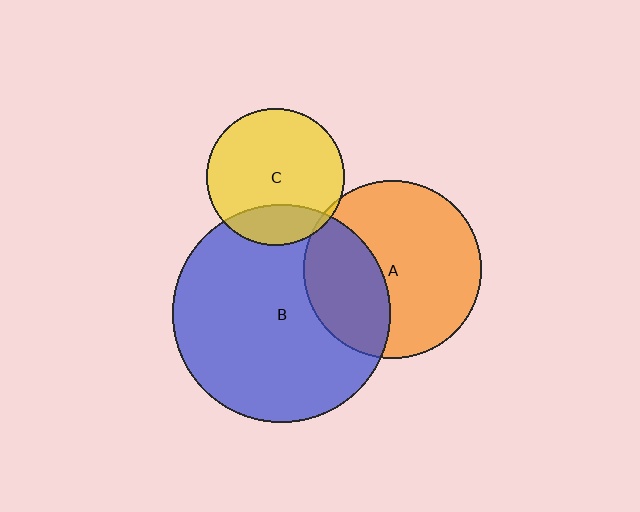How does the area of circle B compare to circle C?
Approximately 2.5 times.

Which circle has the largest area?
Circle B (blue).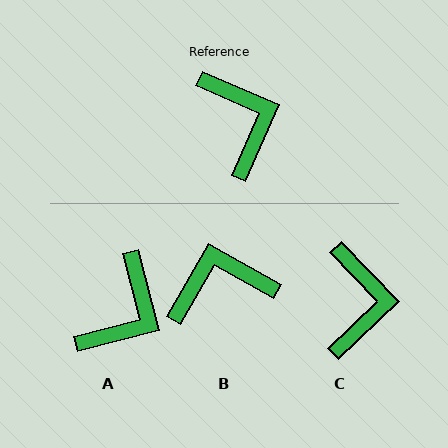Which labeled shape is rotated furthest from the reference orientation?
B, about 84 degrees away.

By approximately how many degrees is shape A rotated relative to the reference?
Approximately 52 degrees clockwise.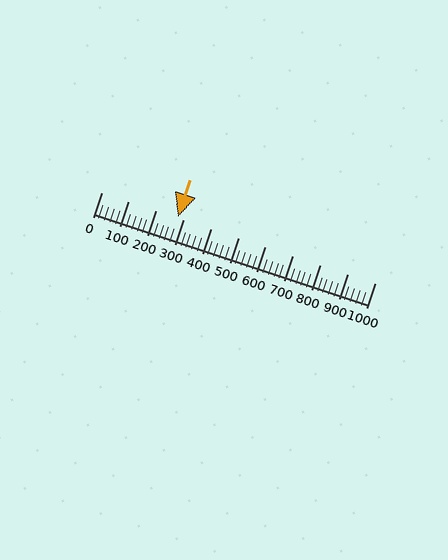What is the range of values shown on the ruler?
The ruler shows values from 0 to 1000.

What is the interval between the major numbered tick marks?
The major tick marks are spaced 100 units apart.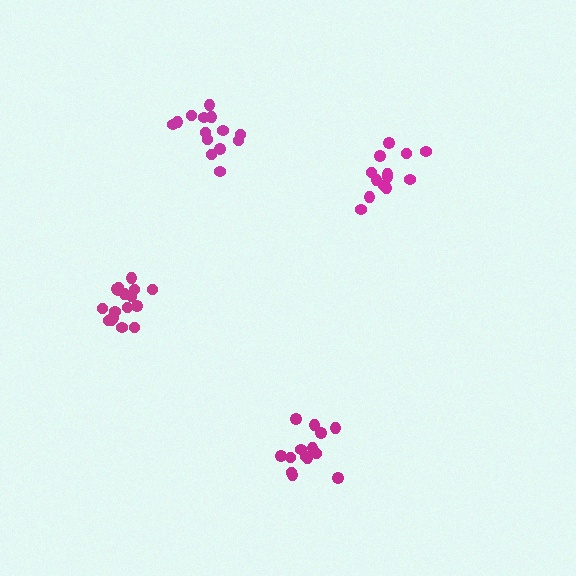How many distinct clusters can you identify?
There are 4 distinct clusters.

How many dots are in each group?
Group 1: 14 dots, Group 2: 14 dots, Group 3: 17 dots, Group 4: 13 dots (58 total).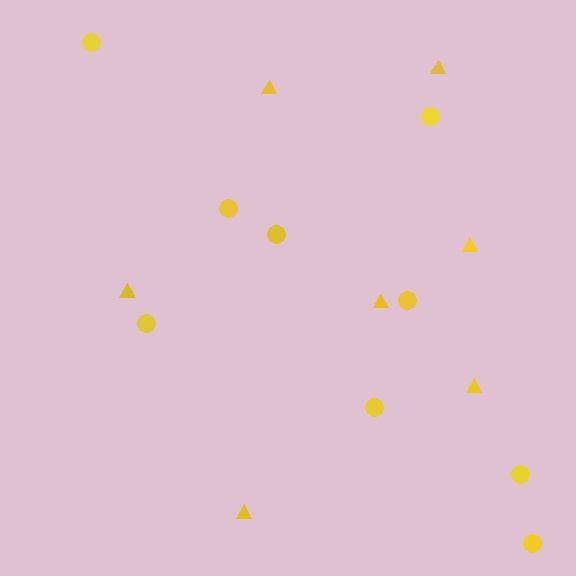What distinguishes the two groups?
There are 2 groups: one group of circles (9) and one group of triangles (7).